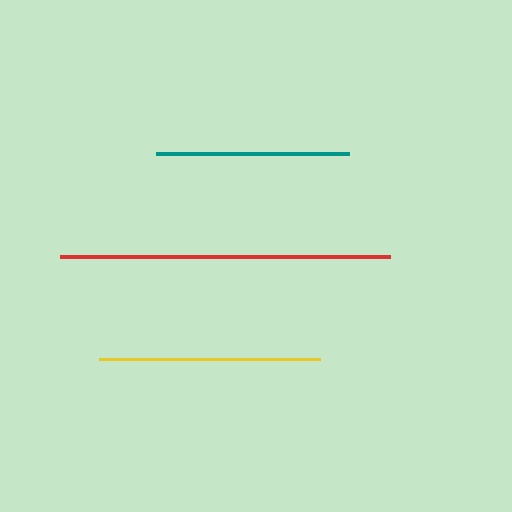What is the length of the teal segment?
The teal segment is approximately 193 pixels long.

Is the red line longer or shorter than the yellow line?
The red line is longer than the yellow line.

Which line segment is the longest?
The red line is the longest at approximately 331 pixels.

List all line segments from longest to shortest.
From longest to shortest: red, yellow, teal.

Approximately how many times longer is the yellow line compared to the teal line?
The yellow line is approximately 1.1 times the length of the teal line.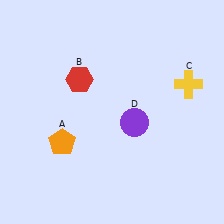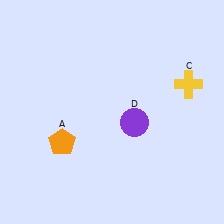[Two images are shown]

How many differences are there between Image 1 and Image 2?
There is 1 difference between the two images.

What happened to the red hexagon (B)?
The red hexagon (B) was removed in Image 2. It was in the top-left area of Image 1.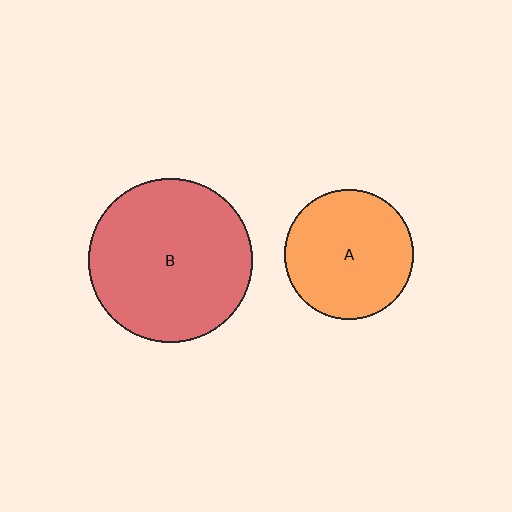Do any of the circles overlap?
No, none of the circles overlap.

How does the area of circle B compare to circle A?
Approximately 1.6 times.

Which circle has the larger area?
Circle B (red).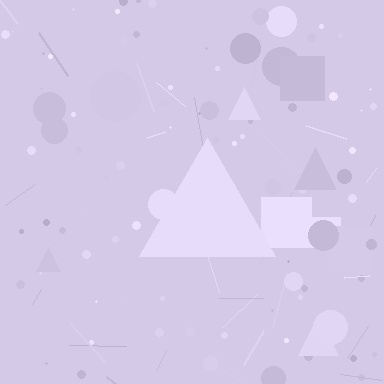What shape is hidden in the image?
A triangle is hidden in the image.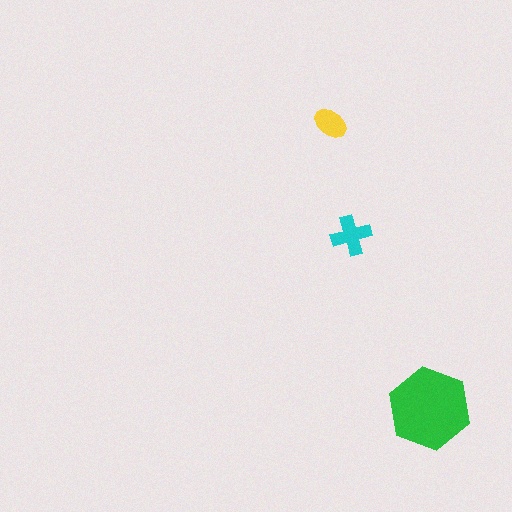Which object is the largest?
The green hexagon.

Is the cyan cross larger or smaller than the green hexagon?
Smaller.